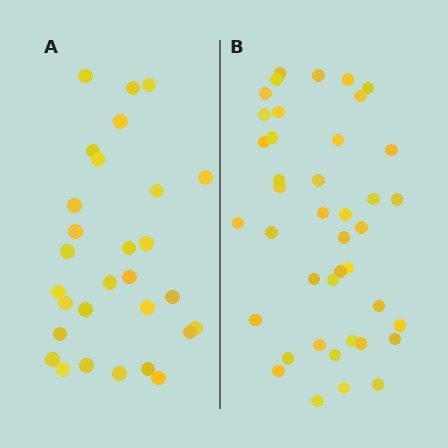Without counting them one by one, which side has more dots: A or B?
Region B (the right region) has more dots.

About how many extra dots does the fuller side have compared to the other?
Region B has roughly 12 or so more dots than region A.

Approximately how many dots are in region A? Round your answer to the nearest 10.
About 30 dots. (The exact count is 29, which rounds to 30.)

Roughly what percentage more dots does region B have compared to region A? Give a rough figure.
About 40% more.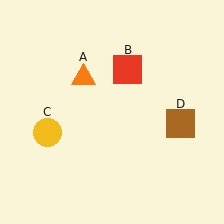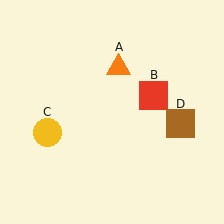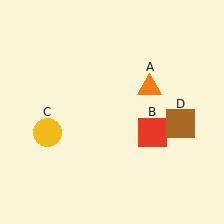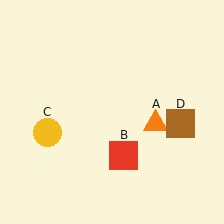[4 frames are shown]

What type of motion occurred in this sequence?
The orange triangle (object A), red square (object B) rotated clockwise around the center of the scene.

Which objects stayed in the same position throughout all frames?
Yellow circle (object C) and brown square (object D) remained stationary.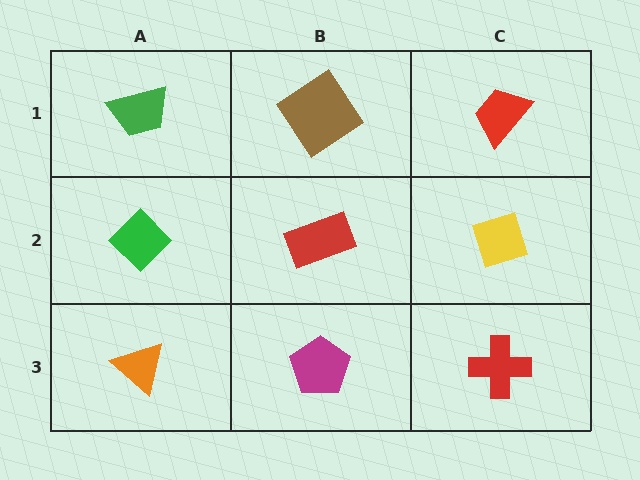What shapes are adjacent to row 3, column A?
A green diamond (row 2, column A), a magenta pentagon (row 3, column B).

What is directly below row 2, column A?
An orange triangle.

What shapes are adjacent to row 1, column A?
A green diamond (row 2, column A), a brown diamond (row 1, column B).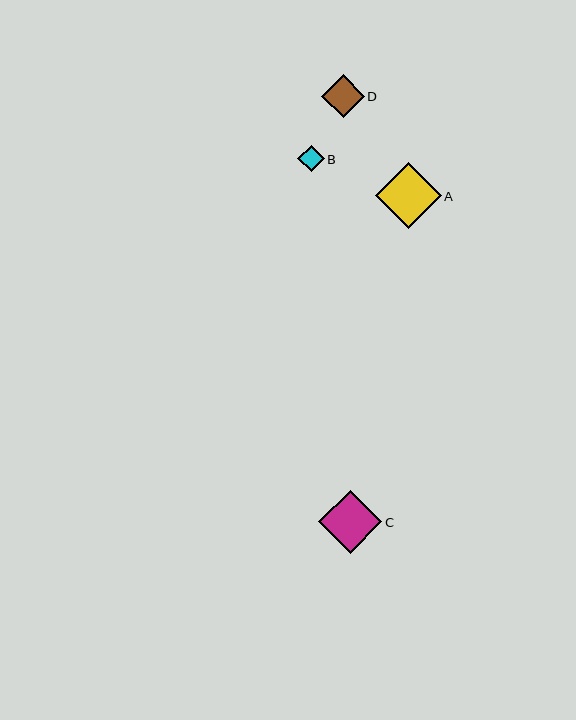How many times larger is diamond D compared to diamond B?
Diamond D is approximately 1.6 times the size of diamond B.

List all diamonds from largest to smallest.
From largest to smallest: A, C, D, B.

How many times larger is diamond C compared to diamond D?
Diamond C is approximately 1.5 times the size of diamond D.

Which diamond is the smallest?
Diamond B is the smallest with a size of approximately 26 pixels.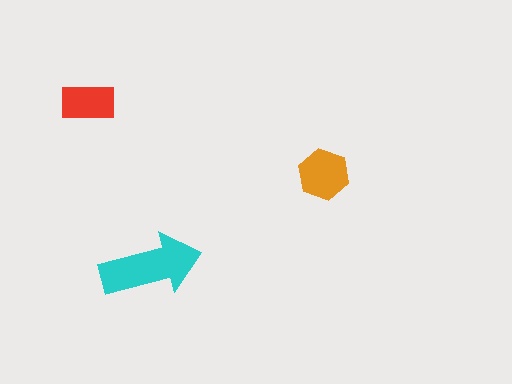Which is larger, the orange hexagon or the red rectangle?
The orange hexagon.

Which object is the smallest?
The red rectangle.